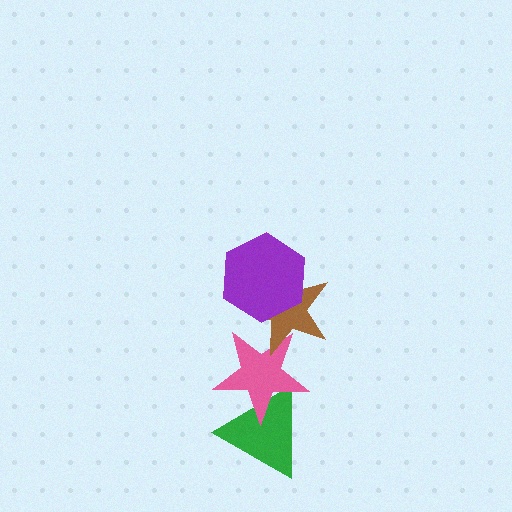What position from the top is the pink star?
The pink star is 3rd from the top.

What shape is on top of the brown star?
The purple hexagon is on top of the brown star.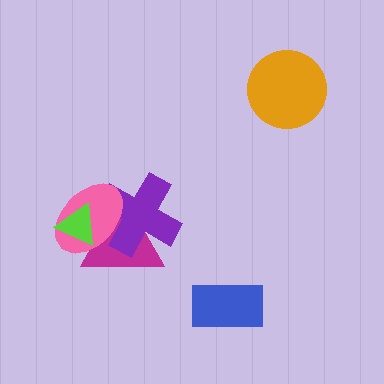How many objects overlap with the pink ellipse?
3 objects overlap with the pink ellipse.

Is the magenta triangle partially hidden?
Yes, it is partially covered by another shape.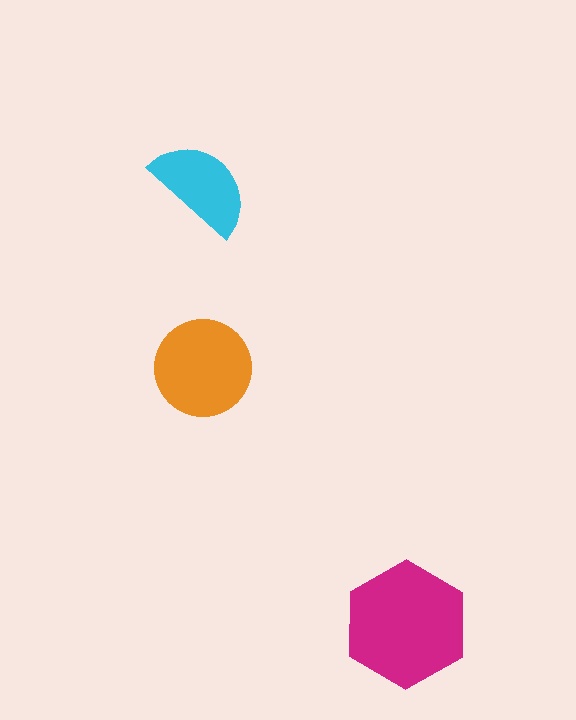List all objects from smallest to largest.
The cyan semicircle, the orange circle, the magenta hexagon.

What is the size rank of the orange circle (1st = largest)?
2nd.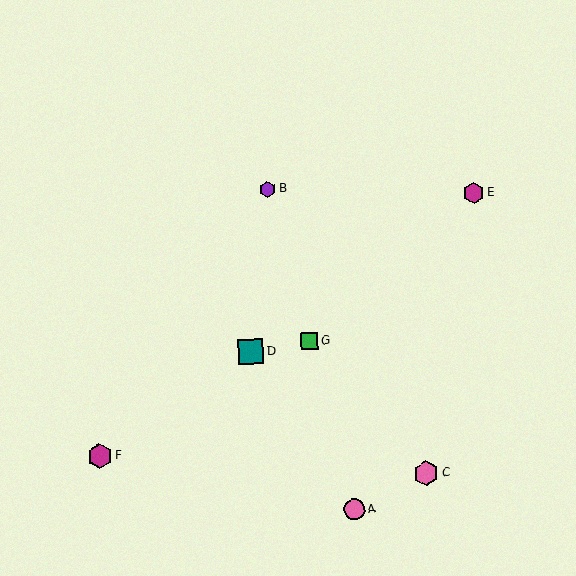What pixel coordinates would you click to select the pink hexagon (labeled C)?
Click at (426, 473) to select the pink hexagon C.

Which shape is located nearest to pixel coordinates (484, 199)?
The magenta hexagon (labeled E) at (474, 193) is nearest to that location.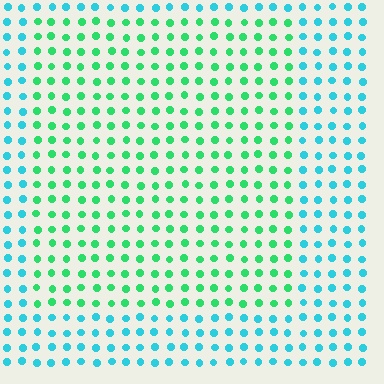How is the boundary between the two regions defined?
The boundary is defined purely by a slight shift in hue (about 45 degrees). Spacing, size, and orientation are identical on both sides.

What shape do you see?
I see a rectangle.